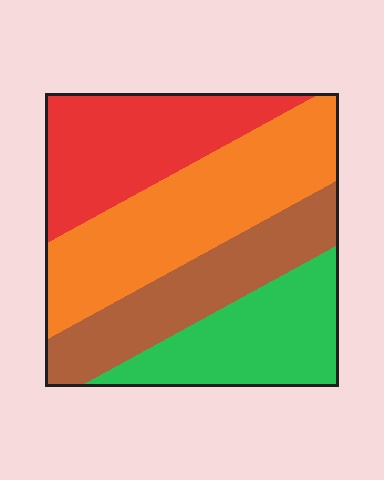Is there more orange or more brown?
Orange.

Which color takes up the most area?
Orange, at roughly 35%.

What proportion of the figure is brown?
Brown covers around 20% of the figure.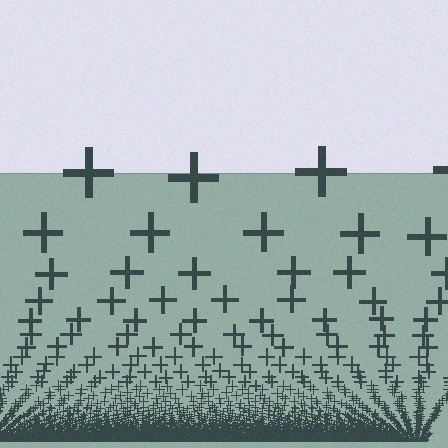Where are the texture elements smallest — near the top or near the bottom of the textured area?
Near the bottom.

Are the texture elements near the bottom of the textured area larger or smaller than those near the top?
Smaller. The gradient is inverted — elements near the bottom are smaller and denser.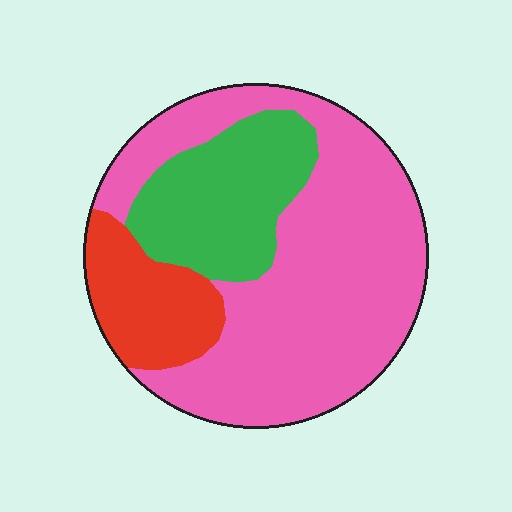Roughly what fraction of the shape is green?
Green covers roughly 25% of the shape.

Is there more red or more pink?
Pink.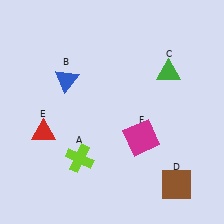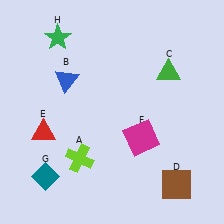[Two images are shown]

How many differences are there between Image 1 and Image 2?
There are 2 differences between the two images.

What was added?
A teal diamond (G), a green star (H) were added in Image 2.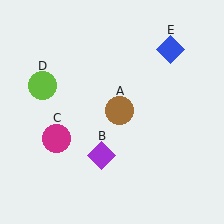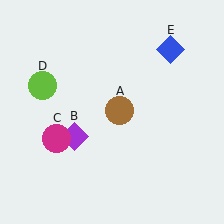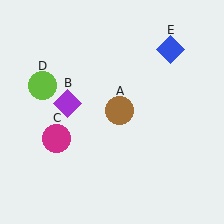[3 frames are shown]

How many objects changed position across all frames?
1 object changed position: purple diamond (object B).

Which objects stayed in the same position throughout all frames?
Brown circle (object A) and magenta circle (object C) and lime circle (object D) and blue diamond (object E) remained stationary.